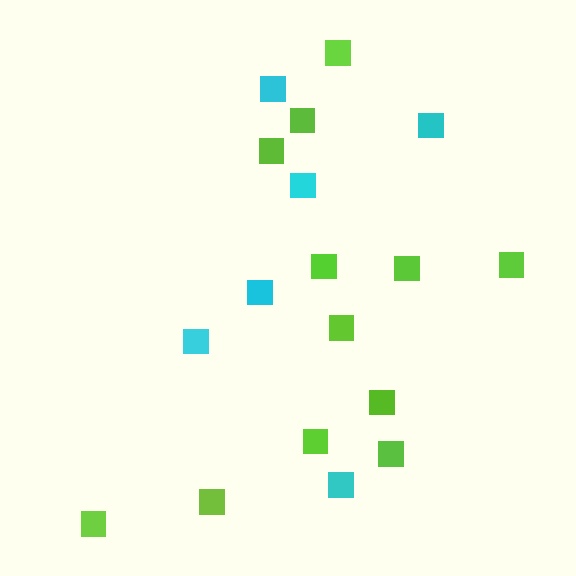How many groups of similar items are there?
There are 2 groups: one group of cyan squares (6) and one group of lime squares (12).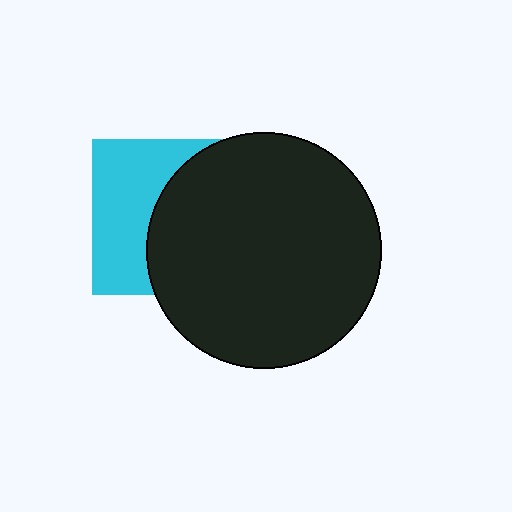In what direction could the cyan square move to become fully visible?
The cyan square could move left. That would shift it out from behind the black circle entirely.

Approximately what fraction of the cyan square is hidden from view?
Roughly 55% of the cyan square is hidden behind the black circle.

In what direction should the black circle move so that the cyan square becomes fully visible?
The black circle should move right. That is the shortest direction to clear the overlap and leave the cyan square fully visible.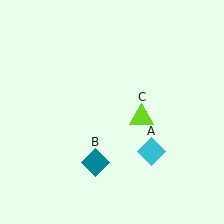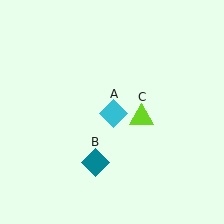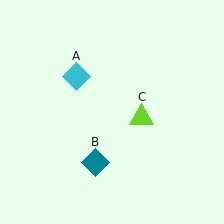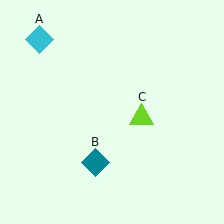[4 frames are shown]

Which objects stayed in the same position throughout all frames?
Teal diamond (object B) and lime triangle (object C) remained stationary.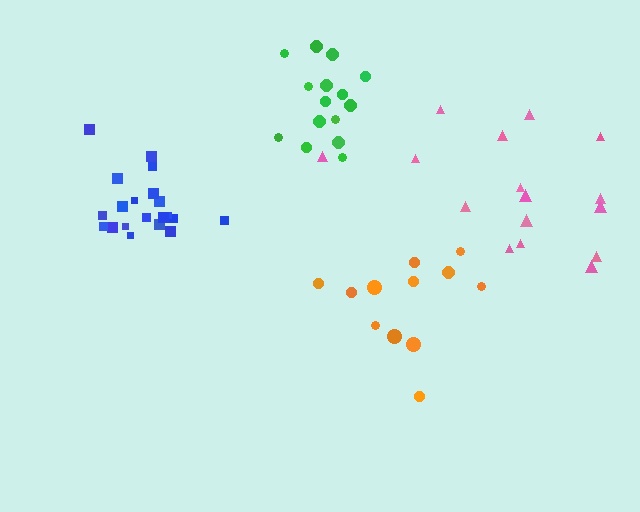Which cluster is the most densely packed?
Blue.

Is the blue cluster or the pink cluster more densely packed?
Blue.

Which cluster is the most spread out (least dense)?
Orange.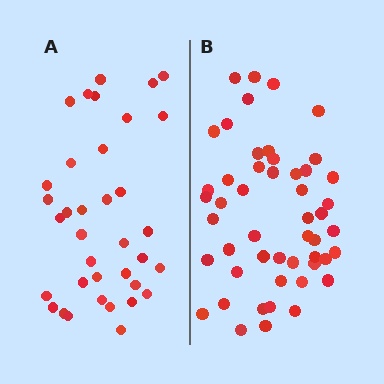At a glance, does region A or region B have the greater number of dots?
Region B (the right region) has more dots.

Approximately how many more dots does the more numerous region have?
Region B has approximately 15 more dots than region A.